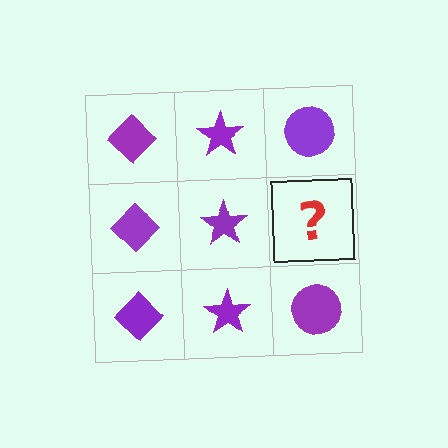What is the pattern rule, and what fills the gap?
The rule is that each column has a consistent shape. The gap should be filled with a purple circle.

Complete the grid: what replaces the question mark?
The question mark should be replaced with a purple circle.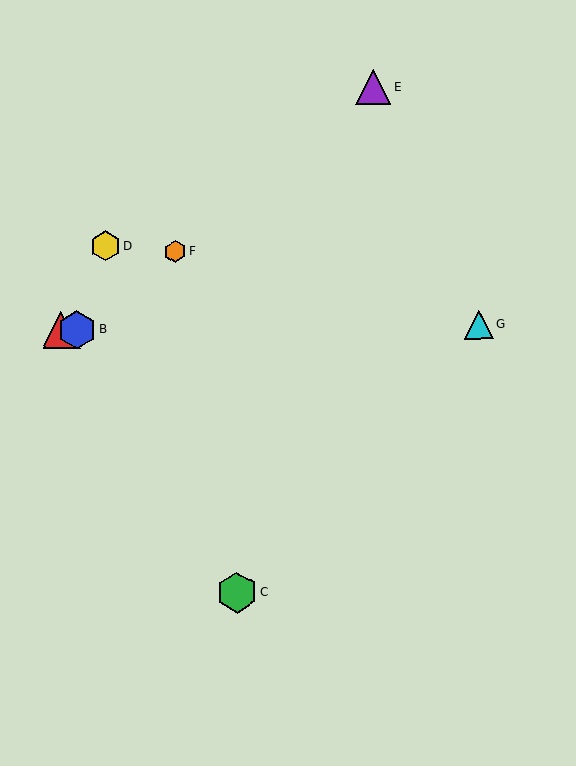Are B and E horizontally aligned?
No, B is at y≈330 and E is at y≈87.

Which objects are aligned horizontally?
Objects A, B, G are aligned horizontally.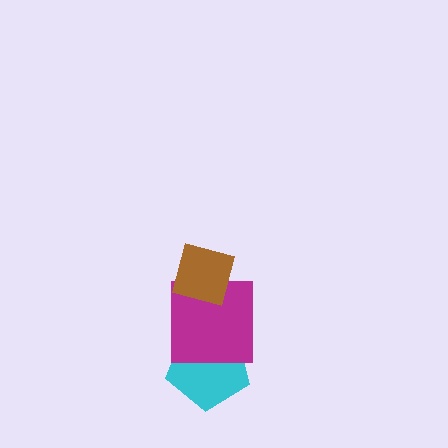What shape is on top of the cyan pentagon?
The magenta square is on top of the cyan pentagon.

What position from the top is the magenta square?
The magenta square is 2nd from the top.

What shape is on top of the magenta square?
The brown diamond is on top of the magenta square.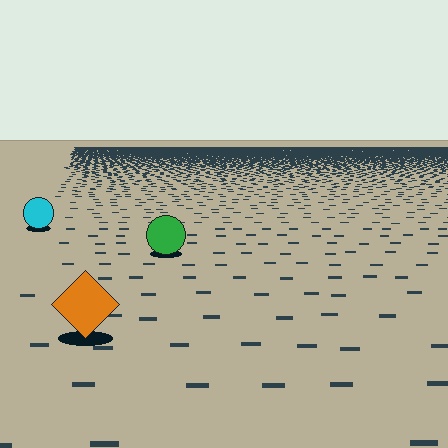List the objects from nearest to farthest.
From nearest to farthest: the orange diamond, the green circle, the cyan circle.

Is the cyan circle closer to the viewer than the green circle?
No. The green circle is closer — you can tell from the texture gradient: the ground texture is coarser near it.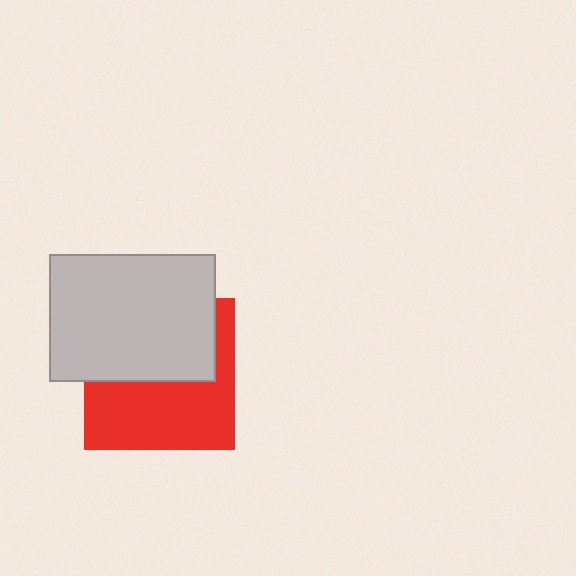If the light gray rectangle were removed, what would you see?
You would see the complete red square.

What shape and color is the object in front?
The object in front is a light gray rectangle.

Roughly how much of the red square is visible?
About half of it is visible (roughly 52%).